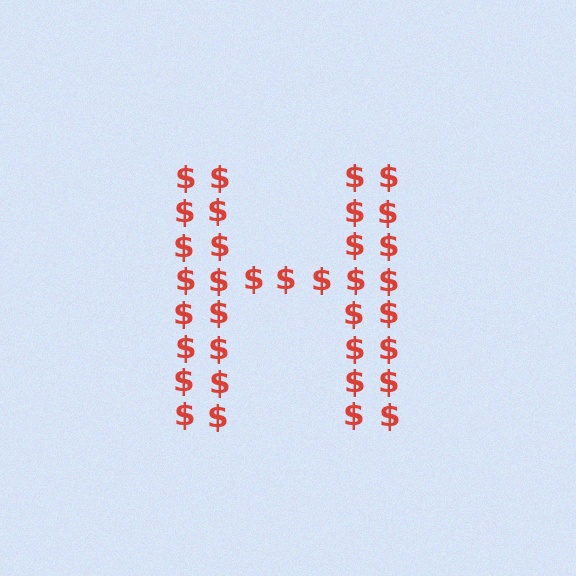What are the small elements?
The small elements are dollar signs.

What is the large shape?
The large shape is the letter H.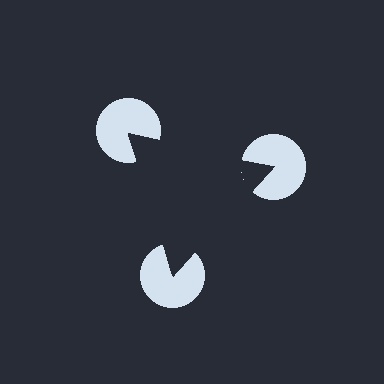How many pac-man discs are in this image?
There are 3 — one at each vertex of the illusory triangle.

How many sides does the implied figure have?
3 sides.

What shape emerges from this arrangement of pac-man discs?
An illusory triangle — its edges are inferred from the aligned wedge cuts in the pac-man discs, not physically drawn.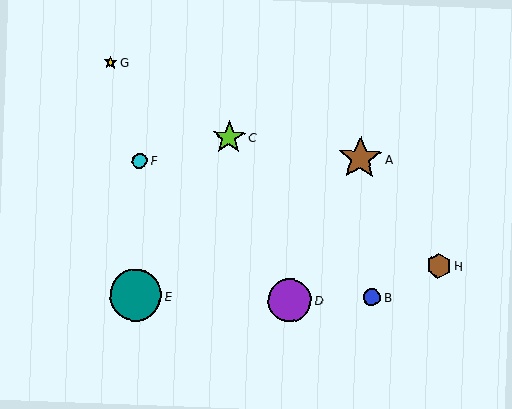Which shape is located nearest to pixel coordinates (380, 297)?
The blue circle (labeled B) at (372, 297) is nearest to that location.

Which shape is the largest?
The teal circle (labeled E) is the largest.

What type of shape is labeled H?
Shape H is a brown hexagon.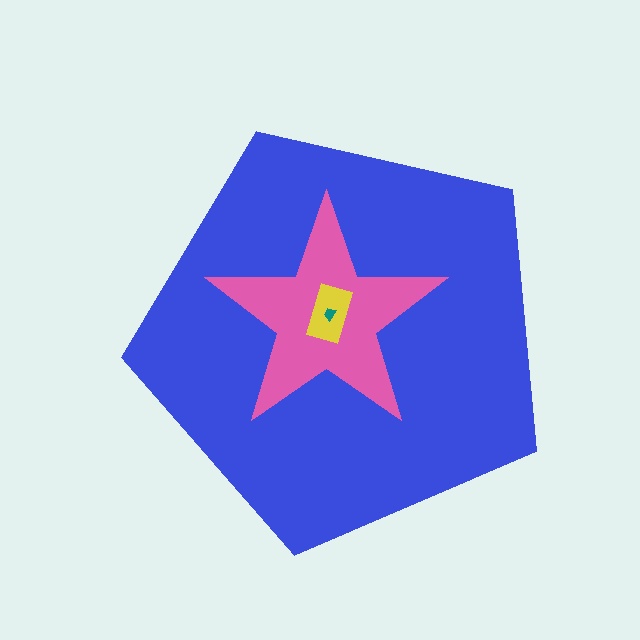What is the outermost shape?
The blue pentagon.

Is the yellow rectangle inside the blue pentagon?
Yes.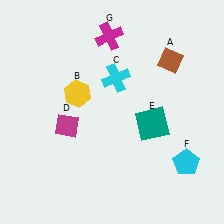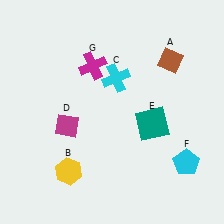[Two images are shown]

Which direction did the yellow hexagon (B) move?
The yellow hexagon (B) moved down.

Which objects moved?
The objects that moved are: the yellow hexagon (B), the magenta cross (G).